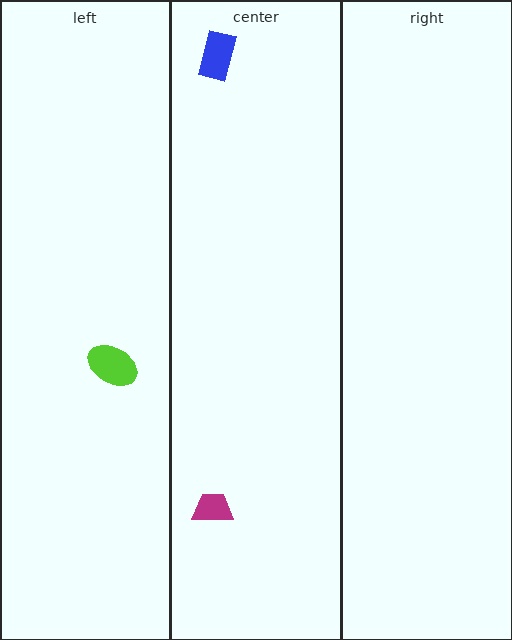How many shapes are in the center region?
2.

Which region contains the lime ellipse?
The left region.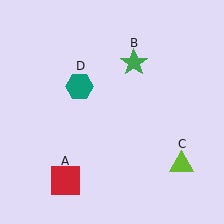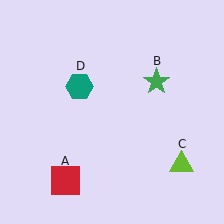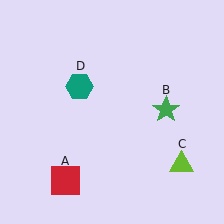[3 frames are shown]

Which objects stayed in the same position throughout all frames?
Red square (object A) and lime triangle (object C) and teal hexagon (object D) remained stationary.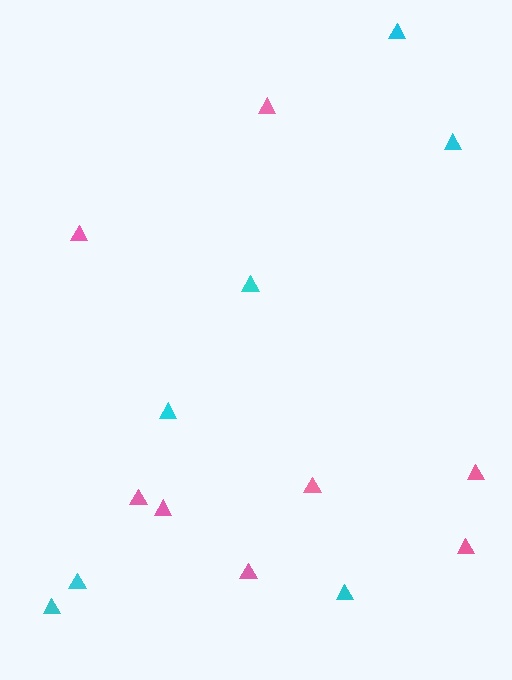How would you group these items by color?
There are 2 groups: one group of cyan triangles (7) and one group of pink triangles (8).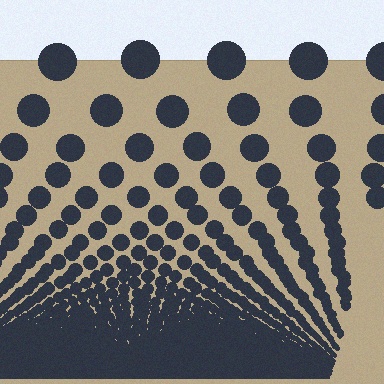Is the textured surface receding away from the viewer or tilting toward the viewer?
The surface appears to tilt toward the viewer. Texture elements get larger and sparser toward the top.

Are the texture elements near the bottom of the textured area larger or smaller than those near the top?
Smaller. The gradient is inverted — elements near the bottom are smaller and denser.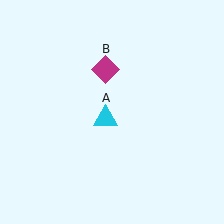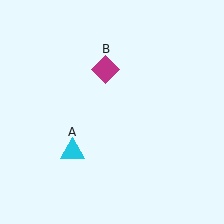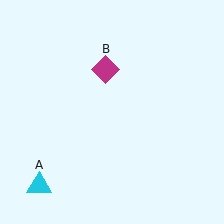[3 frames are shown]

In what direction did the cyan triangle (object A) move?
The cyan triangle (object A) moved down and to the left.